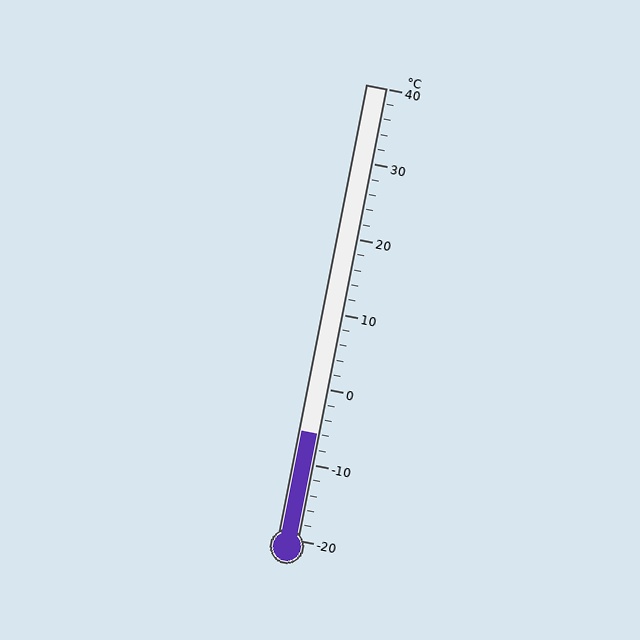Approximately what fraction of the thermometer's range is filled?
The thermometer is filled to approximately 25% of its range.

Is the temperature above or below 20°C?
The temperature is below 20°C.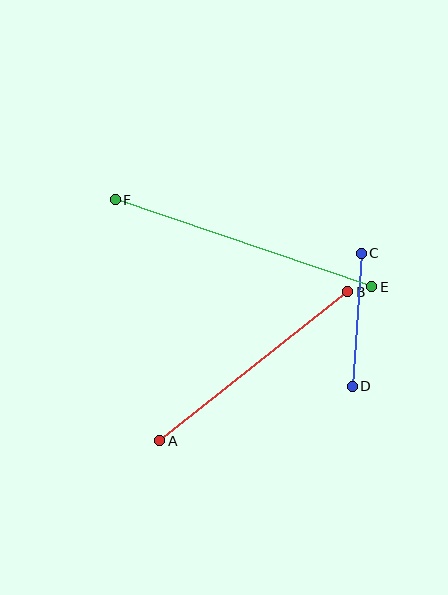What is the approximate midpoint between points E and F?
The midpoint is at approximately (243, 243) pixels.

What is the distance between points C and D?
The distance is approximately 134 pixels.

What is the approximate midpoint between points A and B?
The midpoint is at approximately (254, 366) pixels.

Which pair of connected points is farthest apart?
Points E and F are farthest apart.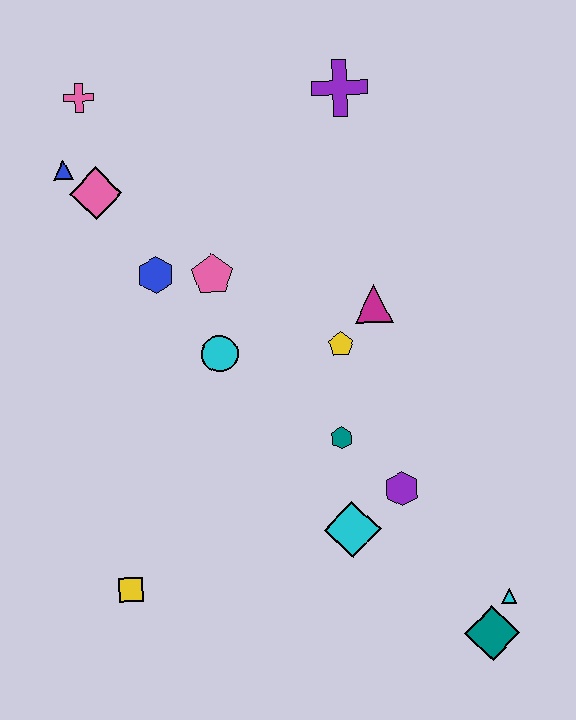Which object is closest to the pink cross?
The blue triangle is closest to the pink cross.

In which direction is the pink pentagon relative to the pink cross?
The pink pentagon is below the pink cross.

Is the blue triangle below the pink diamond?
No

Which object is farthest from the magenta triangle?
The yellow square is farthest from the magenta triangle.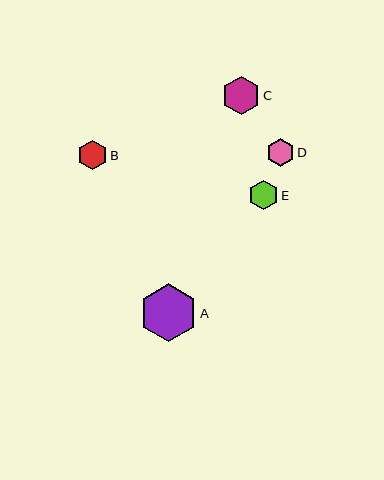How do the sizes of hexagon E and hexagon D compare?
Hexagon E and hexagon D are approximately the same size.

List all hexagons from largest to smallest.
From largest to smallest: A, C, B, E, D.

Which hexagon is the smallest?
Hexagon D is the smallest with a size of approximately 27 pixels.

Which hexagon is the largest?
Hexagon A is the largest with a size of approximately 58 pixels.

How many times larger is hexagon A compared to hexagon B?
Hexagon A is approximately 2.0 times the size of hexagon B.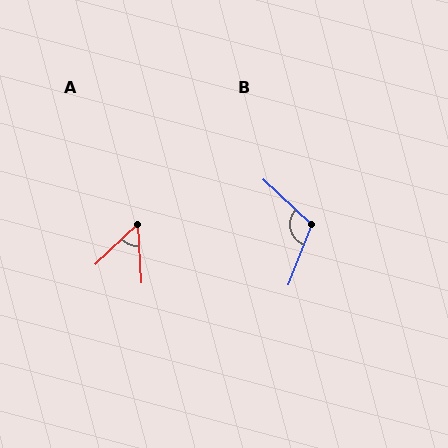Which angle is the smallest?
A, at approximately 49 degrees.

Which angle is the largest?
B, at approximately 111 degrees.